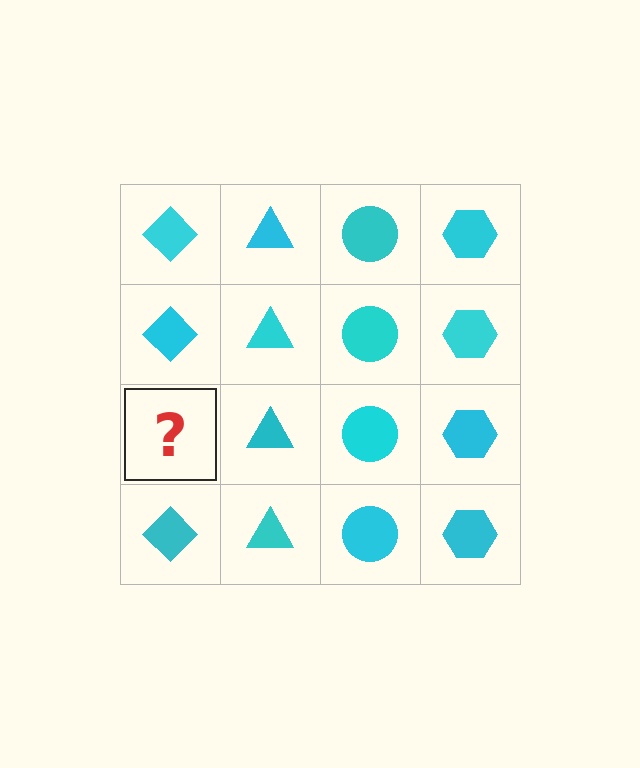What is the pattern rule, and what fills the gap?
The rule is that each column has a consistent shape. The gap should be filled with a cyan diamond.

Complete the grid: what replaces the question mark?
The question mark should be replaced with a cyan diamond.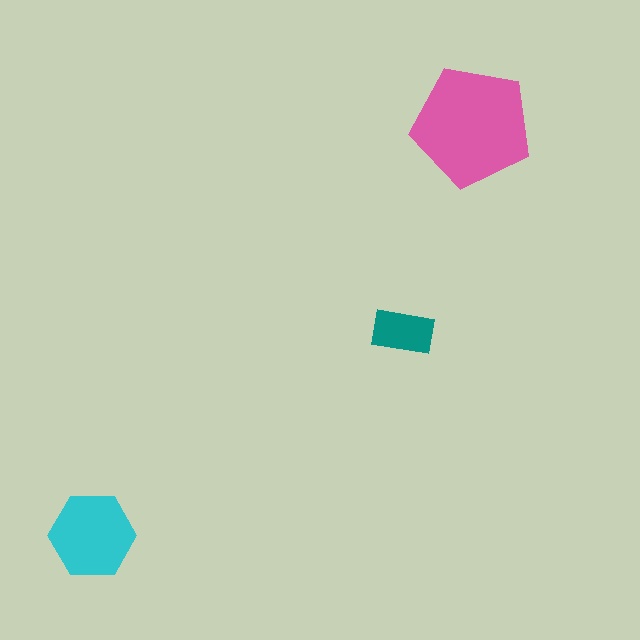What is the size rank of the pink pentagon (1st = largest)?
1st.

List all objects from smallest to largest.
The teal rectangle, the cyan hexagon, the pink pentagon.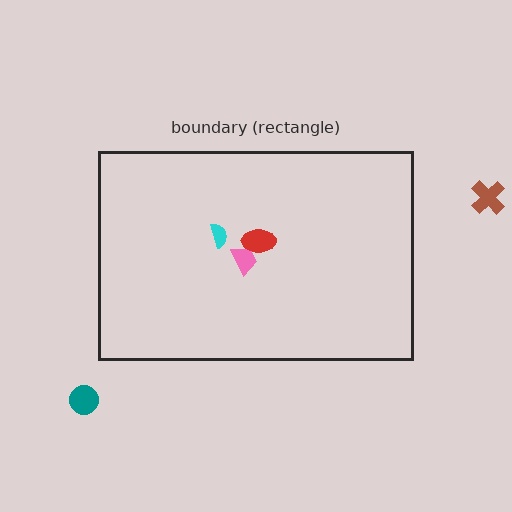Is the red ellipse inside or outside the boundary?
Inside.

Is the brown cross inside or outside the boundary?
Outside.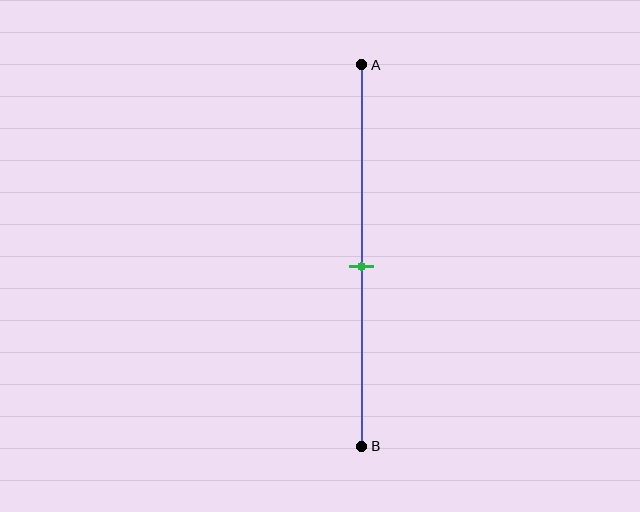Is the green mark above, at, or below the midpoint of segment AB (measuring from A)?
The green mark is approximately at the midpoint of segment AB.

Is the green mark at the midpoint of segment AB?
Yes, the mark is approximately at the midpoint.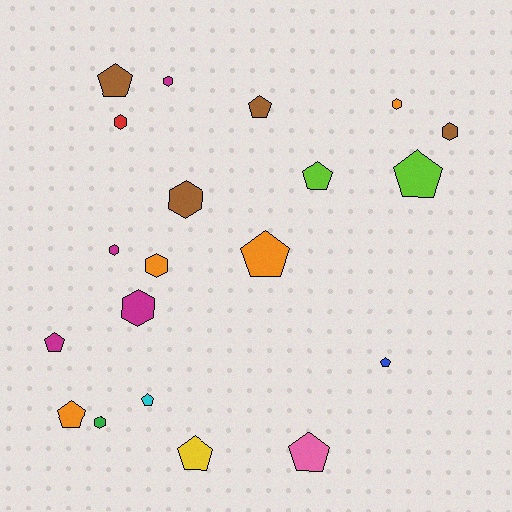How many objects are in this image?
There are 20 objects.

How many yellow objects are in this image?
There is 1 yellow object.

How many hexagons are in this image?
There are 9 hexagons.